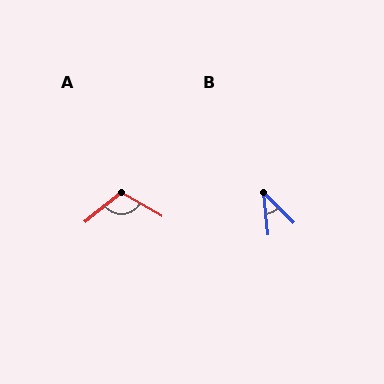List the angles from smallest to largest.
B (39°), A (111°).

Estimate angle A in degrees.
Approximately 111 degrees.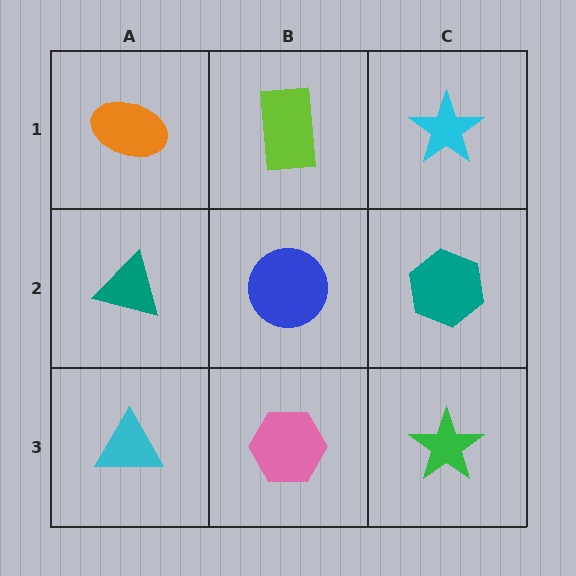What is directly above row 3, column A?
A teal triangle.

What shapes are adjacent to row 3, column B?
A blue circle (row 2, column B), a cyan triangle (row 3, column A), a green star (row 3, column C).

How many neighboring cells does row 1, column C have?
2.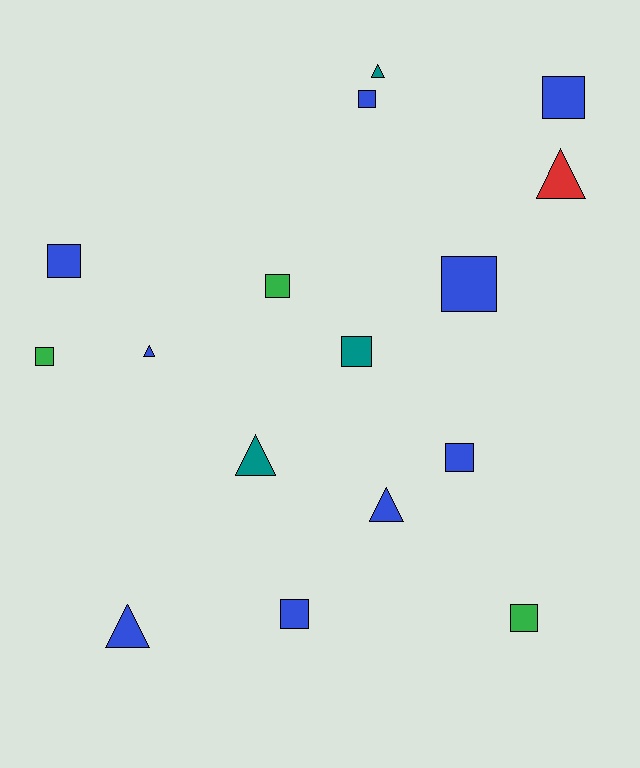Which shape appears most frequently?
Square, with 10 objects.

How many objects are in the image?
There are 16 objects.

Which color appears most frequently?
Blue, with 9 objects.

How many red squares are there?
There are no red squares.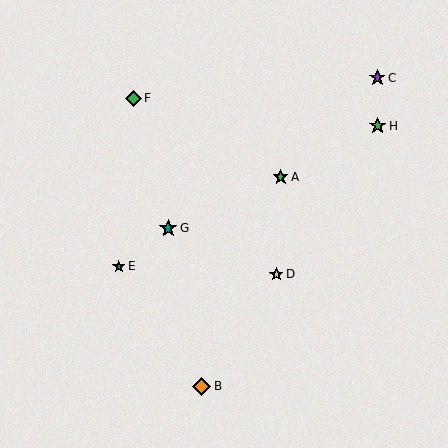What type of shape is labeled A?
Shape A is a green star.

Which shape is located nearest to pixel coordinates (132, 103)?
The green diamond (labeled F) at (133, 98) is nearest to that location.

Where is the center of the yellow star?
The center of the yellow star is at (276, 274).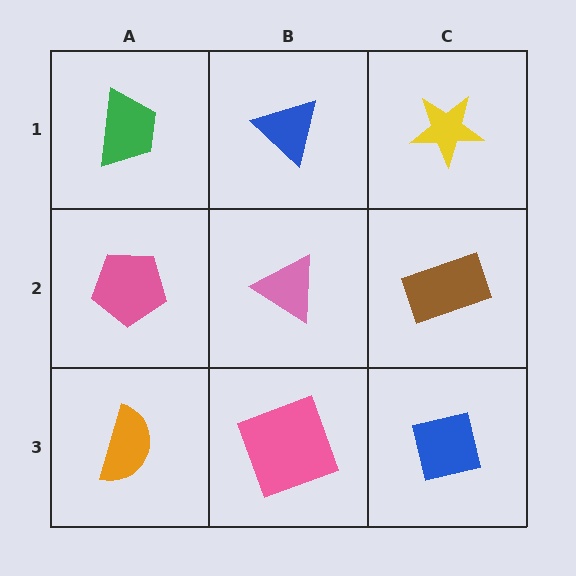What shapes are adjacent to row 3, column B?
A pink triangle (row 2, column B), an orange semicircle (row 3, column A), a blue square (row 3, column C).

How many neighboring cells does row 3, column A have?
2.